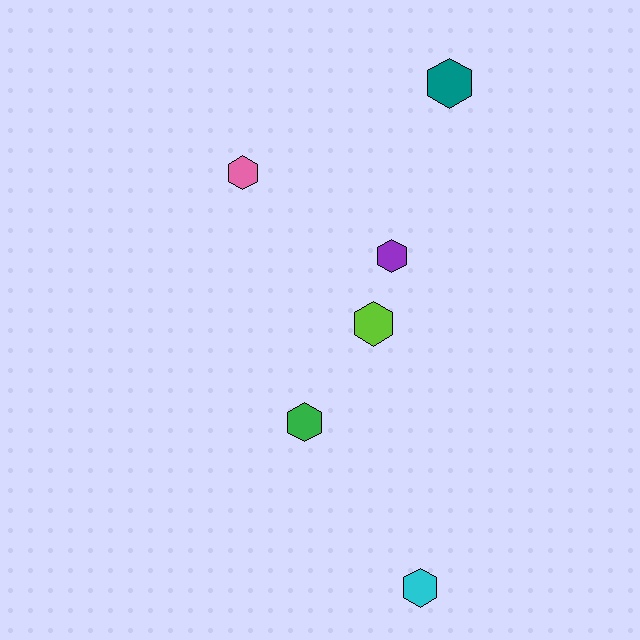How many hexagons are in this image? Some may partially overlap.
There are 6 hexagons.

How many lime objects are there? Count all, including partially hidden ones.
There is 1 lime object.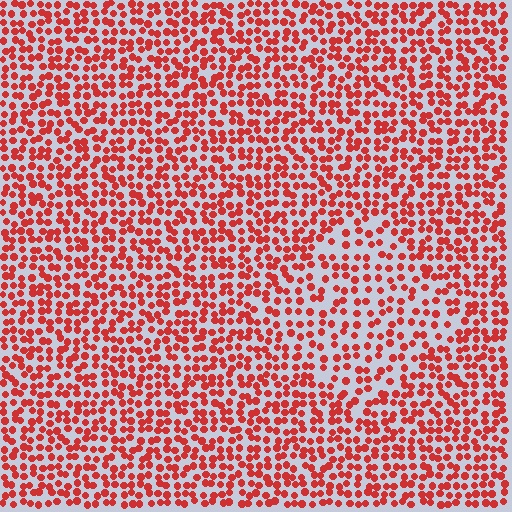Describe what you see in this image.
The image contains small red elements arranged at two different densities. A diamond-shaped region is visible where the elements are less densely packed than the surrounding area.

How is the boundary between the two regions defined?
The boundary is defined by a change in element density (approximately 1.6x ratio). All elements are the same color, size, and shape.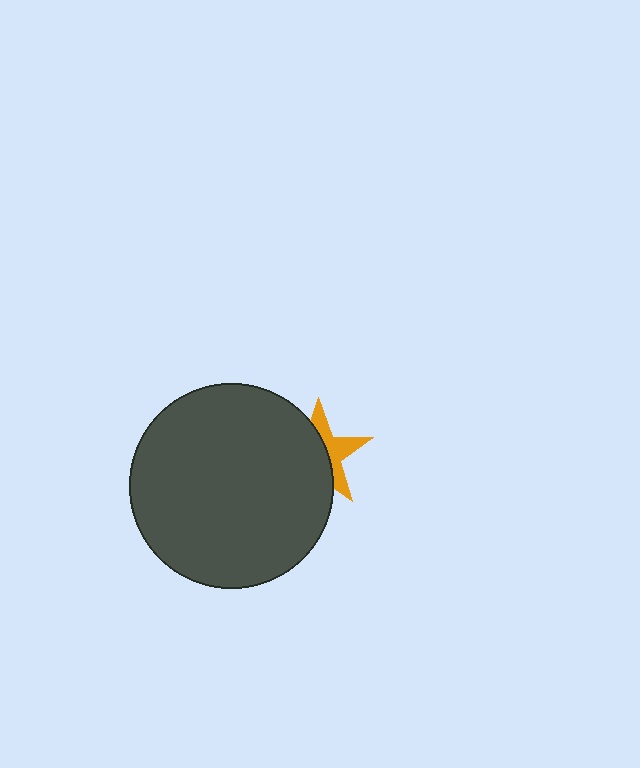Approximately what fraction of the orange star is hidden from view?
Roughly 59% of the orange star is hidden behind the dark gray circle.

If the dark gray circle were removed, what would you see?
You would see the complete orange star.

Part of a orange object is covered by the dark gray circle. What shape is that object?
It is a star.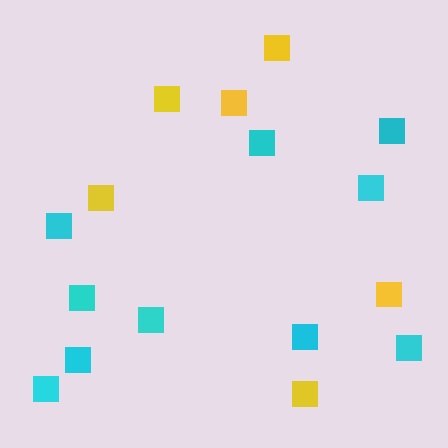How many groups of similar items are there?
There are 2 groups: one group of cyan squares (10) and one group of yellow squares (6).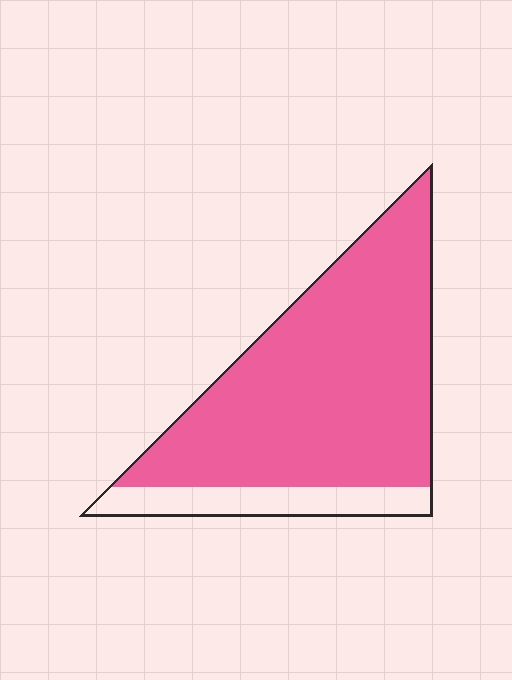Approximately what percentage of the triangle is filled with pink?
Approximately 85%.